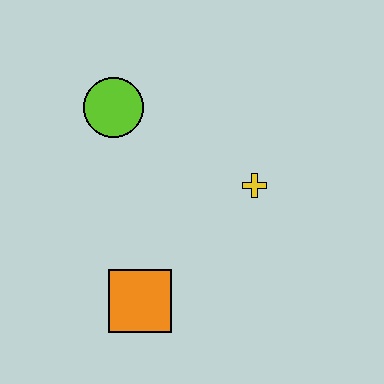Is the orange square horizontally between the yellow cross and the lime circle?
Yes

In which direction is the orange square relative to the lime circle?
The orange square is below the lime circle.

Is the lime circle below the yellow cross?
No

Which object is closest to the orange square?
The yellow cross is closest to the orange square.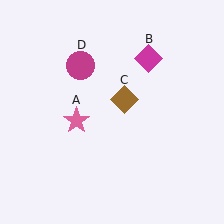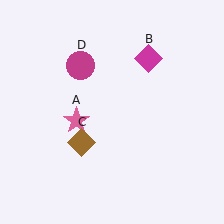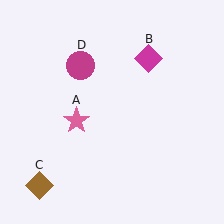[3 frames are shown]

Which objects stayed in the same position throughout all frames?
Pink star (object A) and magenta diamond (object B) and magenta circle (object D) remained stationary.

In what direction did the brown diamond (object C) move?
The brown diamond (object C) moved down and to the left.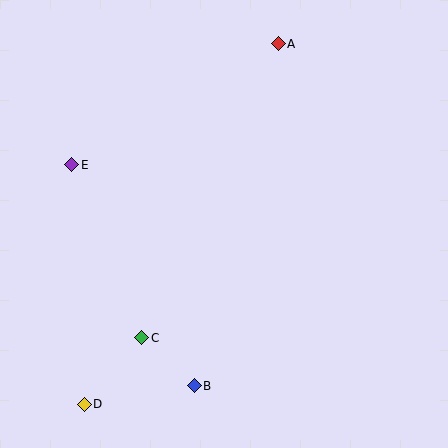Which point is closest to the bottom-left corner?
Point D is closest to the bottom-left corner.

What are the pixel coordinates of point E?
Point E is at (72, 165).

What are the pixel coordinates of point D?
Point D is at (84, 404).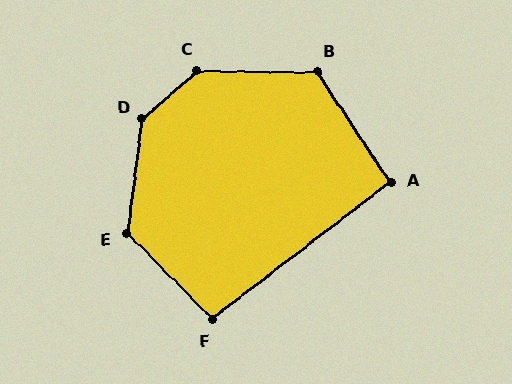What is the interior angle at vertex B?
Approximately 124 degrees (obtuse).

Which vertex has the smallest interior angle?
A, at approximately 94 degrees.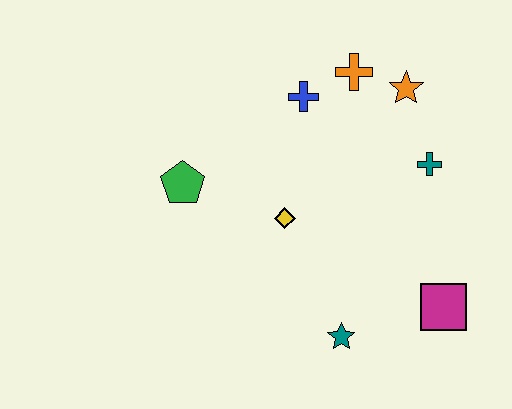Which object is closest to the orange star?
The orange cross is closest to the orange star.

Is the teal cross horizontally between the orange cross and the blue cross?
No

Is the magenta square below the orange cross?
Yes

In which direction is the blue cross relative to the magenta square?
The blue cross is above the magenta square.